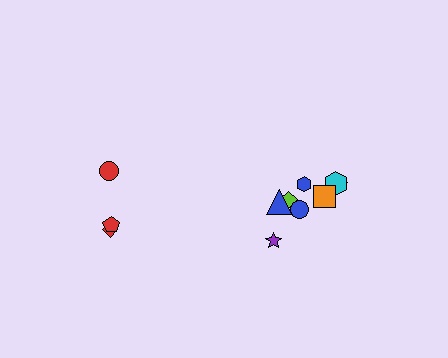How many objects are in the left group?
There are 3 objects.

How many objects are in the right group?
There are 8 objects.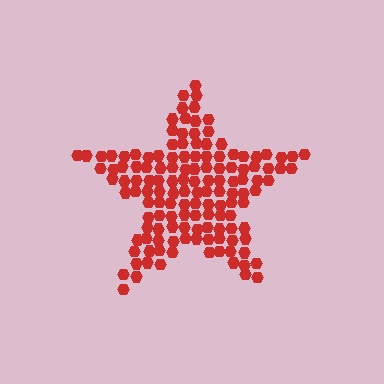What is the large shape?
The large shape is a star.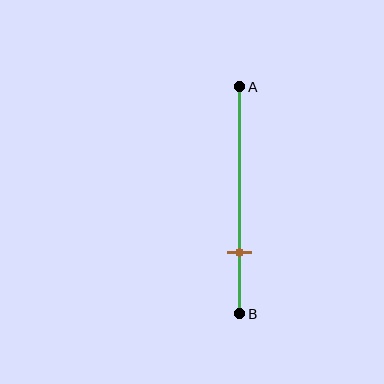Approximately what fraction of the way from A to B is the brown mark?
The brown mark is approximately 75% of the way from A to B.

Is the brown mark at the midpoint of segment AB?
No, the mark is at about 75% from A, not at the 50% midpoint.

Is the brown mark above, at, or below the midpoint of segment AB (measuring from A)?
The brown mark is below the midpoint of segment AB.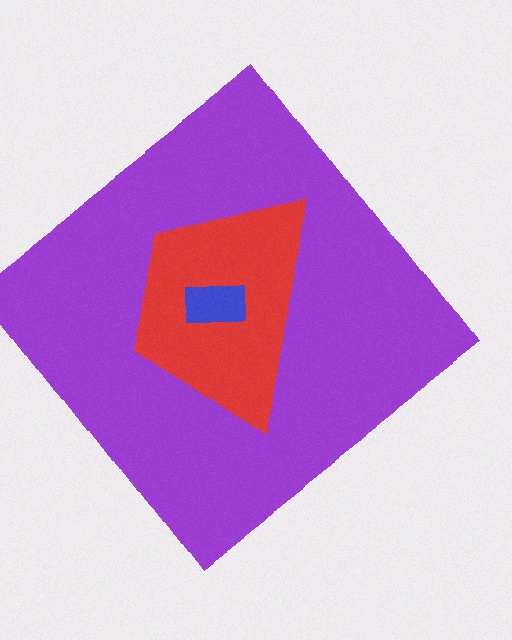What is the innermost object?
The blue rectangle.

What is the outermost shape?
The purple diamond.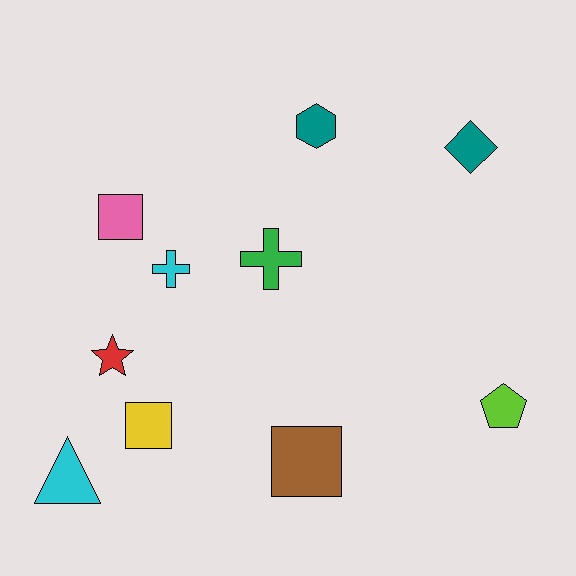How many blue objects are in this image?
There are no blue objects.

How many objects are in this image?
There are 10 objects.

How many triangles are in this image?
There is 1 triangle.